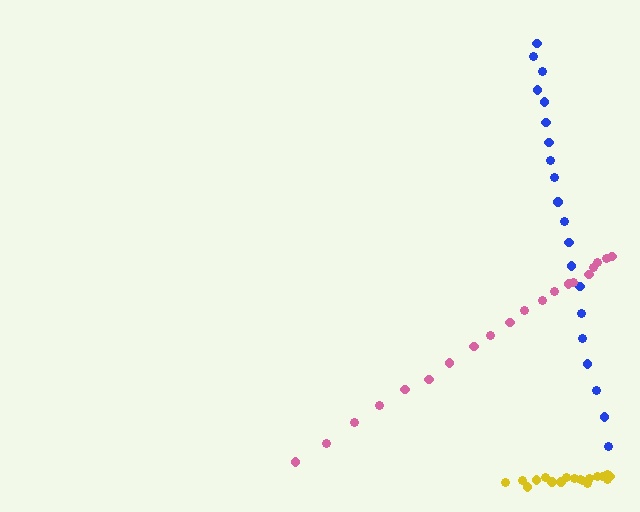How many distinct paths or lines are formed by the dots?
There are 3 distinct paths.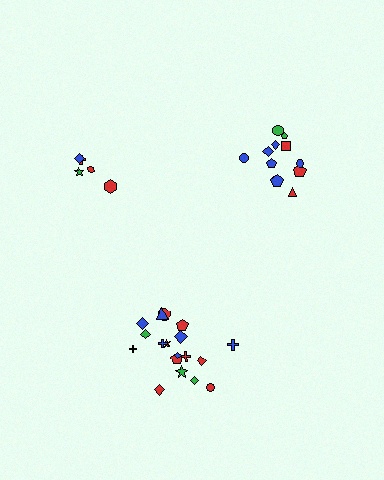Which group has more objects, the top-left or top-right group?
The top-right group.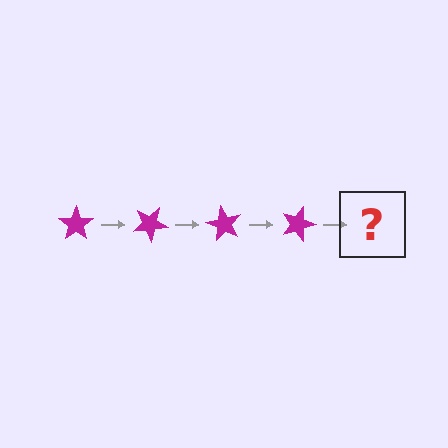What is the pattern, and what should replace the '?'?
The pattern is that the star rotates 30 degrees each step. The '?' should be a magenta star rotated 120 degrees.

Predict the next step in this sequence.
The next step is a magenta star rotated 120 degrees.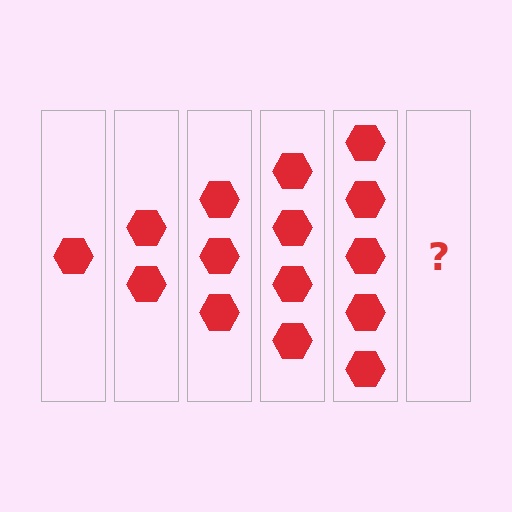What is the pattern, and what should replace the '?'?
The pattern is that each step adds one more hexagon. The '?' should be 6 hexagons.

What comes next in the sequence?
The next element should be 6 hexagons.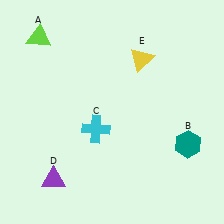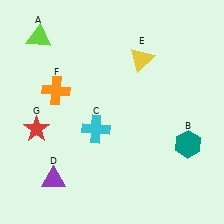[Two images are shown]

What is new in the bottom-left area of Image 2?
A red star (G) was added in the bottom-left area of Image 2.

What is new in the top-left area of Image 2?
An orange cross (F) was added in the top-left area of Image 2.